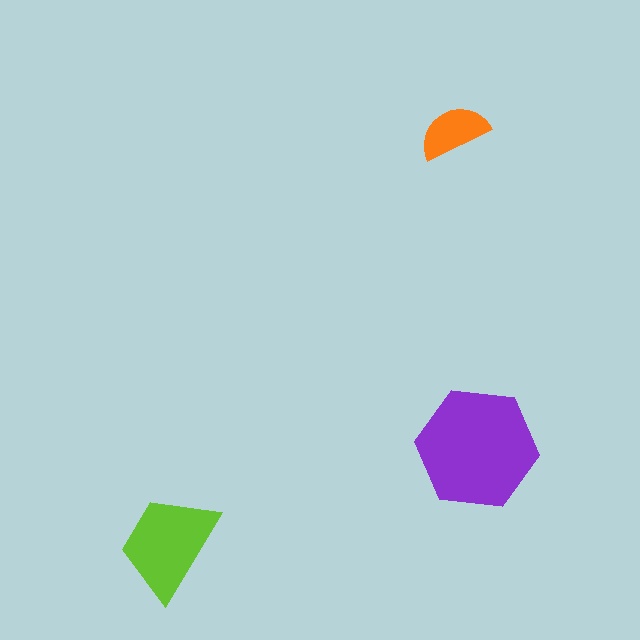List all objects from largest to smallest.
The purple hexagon, the lime trapezoid, the orange semicircle.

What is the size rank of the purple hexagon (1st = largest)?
1st.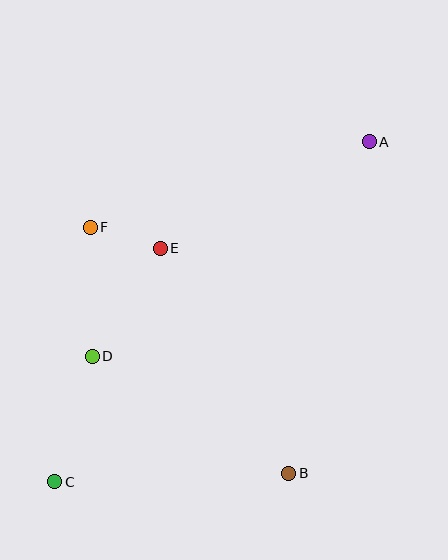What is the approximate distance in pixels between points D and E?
The distance between D and E is approximately 128 pixels.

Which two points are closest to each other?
Points E and F are closest to each other.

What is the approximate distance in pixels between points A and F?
The distance between A and F is approximately 292 pixels.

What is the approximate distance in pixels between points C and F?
The distance between C and F is approximately 257 pixels.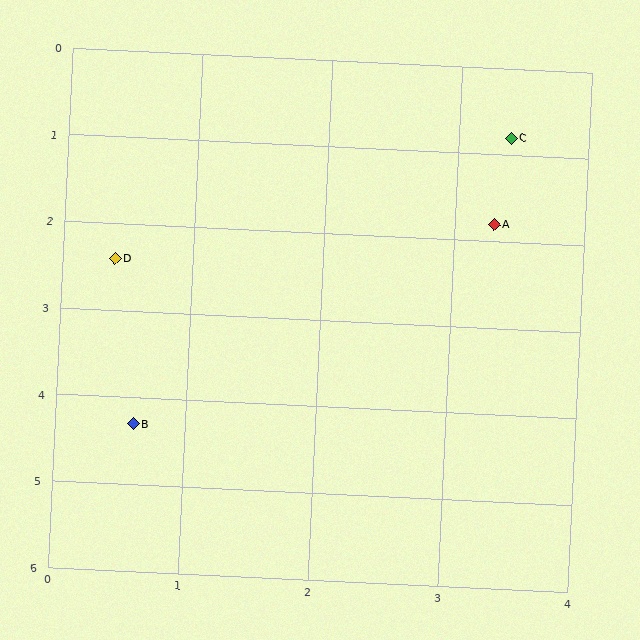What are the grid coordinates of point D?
Point D is at approximately (0.4, 2.4).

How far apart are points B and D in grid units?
Points B and D are about 1.9 grid units apart.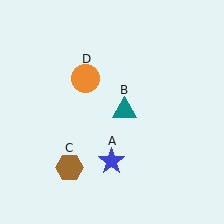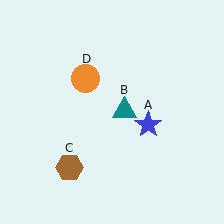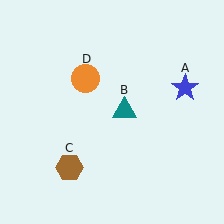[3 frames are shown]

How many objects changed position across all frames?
1 object changed position: blue star (object A).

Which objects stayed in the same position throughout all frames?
Teal triangle (object B) and brown hexagon (object C) and orange circle (object D) remained stationary.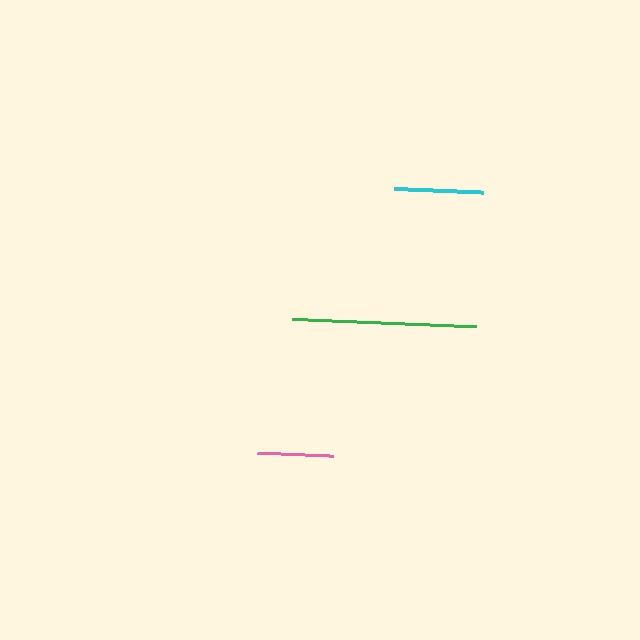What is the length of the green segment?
The green segment is approximately 184 pixels long.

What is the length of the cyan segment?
The cyan segment is approximately 89 pixels long.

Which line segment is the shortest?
The pink line is the shortest at approximately 76 pixels.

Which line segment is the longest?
The green line is the longest at approximately 184 pixels.